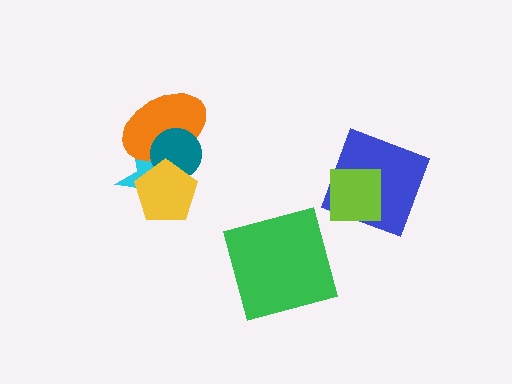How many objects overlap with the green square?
0 objects overlap with the green square.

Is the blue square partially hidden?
Yes, it is partially covered by another shape.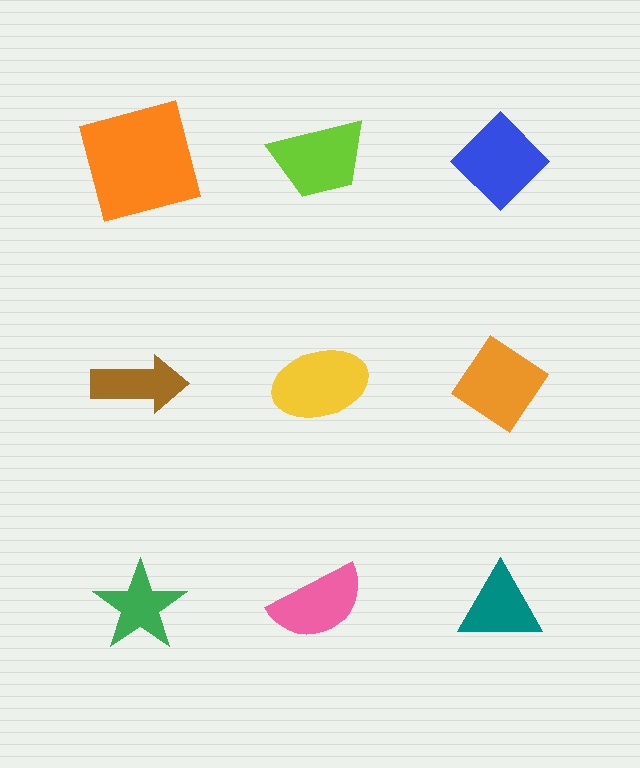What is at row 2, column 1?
A brown arrow.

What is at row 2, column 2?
A yellow ellipse.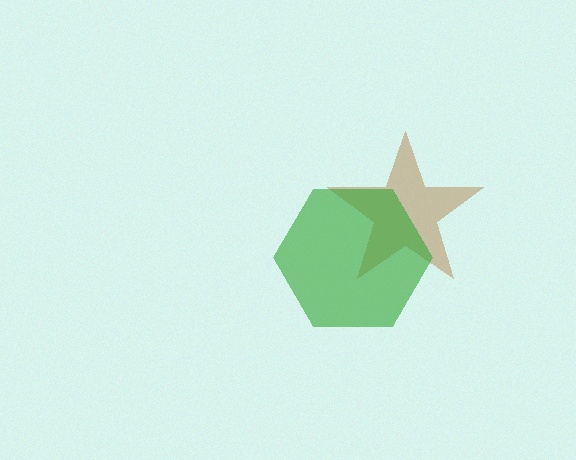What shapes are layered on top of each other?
The layered shapes are: a brown star, a green hexagon.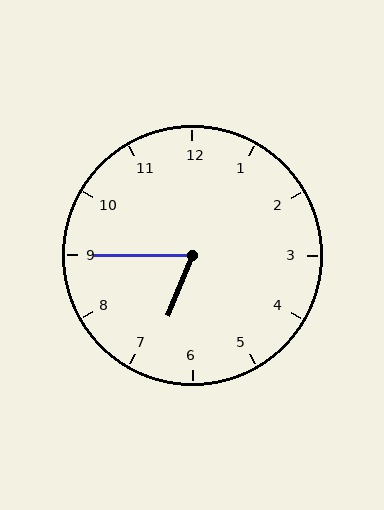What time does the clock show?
6:45.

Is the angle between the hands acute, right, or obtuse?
It is acute.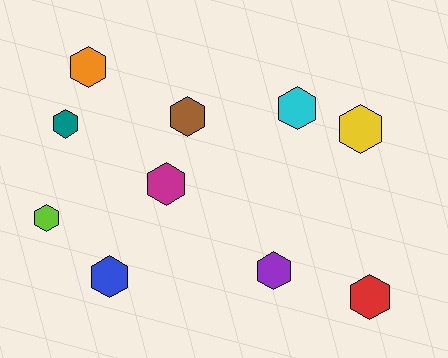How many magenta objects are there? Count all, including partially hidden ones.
There is 1 magenta object.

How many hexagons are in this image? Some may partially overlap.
There are 10 hexagons.